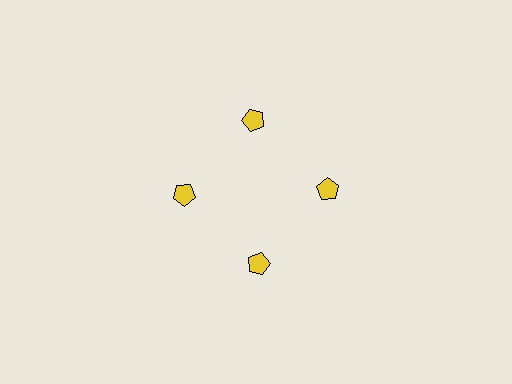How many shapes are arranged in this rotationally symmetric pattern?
There are 4 shapes, arranged in 4 groups of 1.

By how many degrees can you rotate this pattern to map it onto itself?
The pattern maps onto itself every 90 degrees of rotation.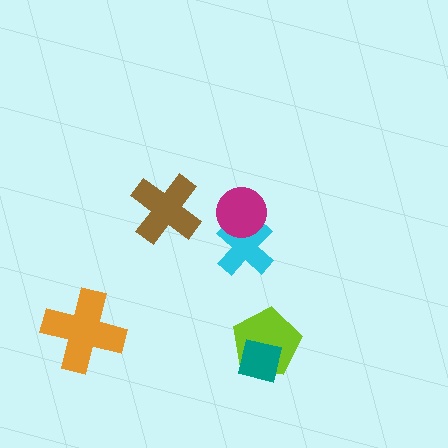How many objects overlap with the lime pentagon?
1 object overlaps with the lime pentagon.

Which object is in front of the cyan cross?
The magenta circle is in front of the cyan cross.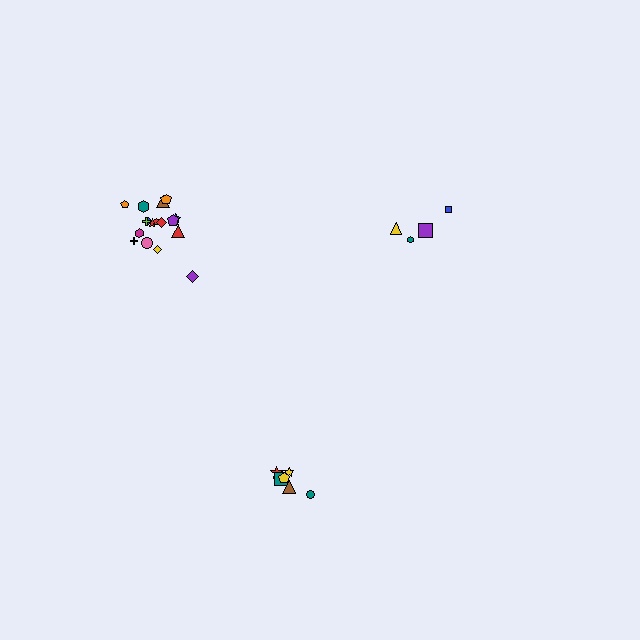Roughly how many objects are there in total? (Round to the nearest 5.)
Roughly 30 objects in total.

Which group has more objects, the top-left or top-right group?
The top-left group.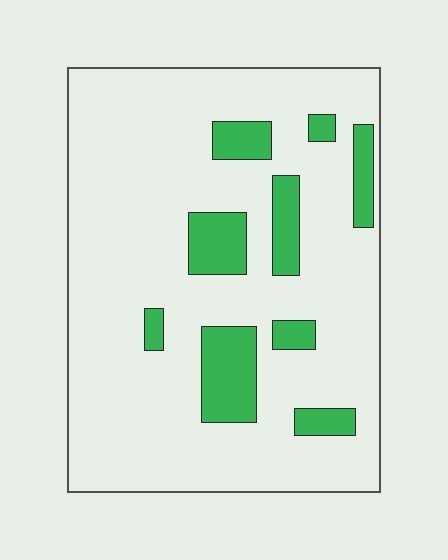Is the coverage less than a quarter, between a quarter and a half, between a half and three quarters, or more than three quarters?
Less than a quarter.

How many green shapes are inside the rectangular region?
9.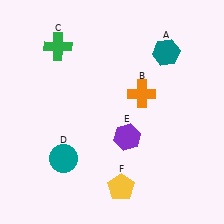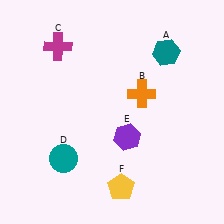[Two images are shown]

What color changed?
The cross (C) changed from green in Image 1 to magenta in Image 2.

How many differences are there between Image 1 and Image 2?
There is 1 difference between the two images.